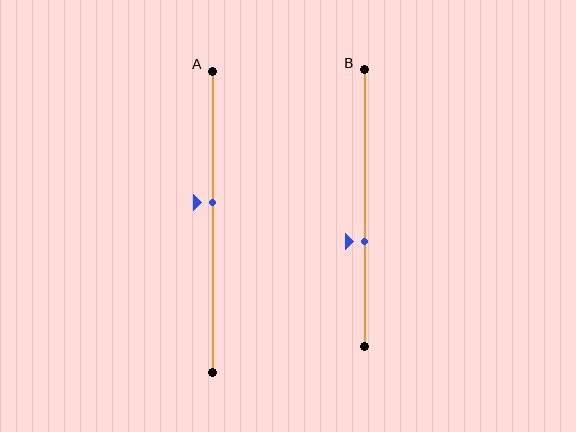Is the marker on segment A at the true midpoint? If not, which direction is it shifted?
No, the marker on segment A is shifted upward by about 6% of the segment length.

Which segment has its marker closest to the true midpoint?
Segment A has its marker closest to the true midpoint.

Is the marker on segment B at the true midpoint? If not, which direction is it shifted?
No, the marker on segment B is shifted downward by about 12% of the segment length.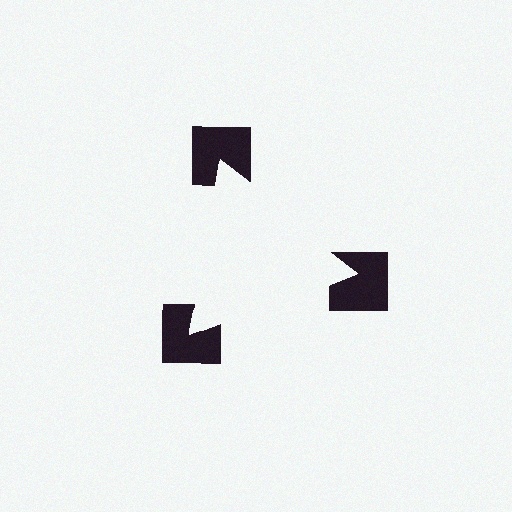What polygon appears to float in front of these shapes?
An illusory triangle — its edges are inferred from the aligned wedge cuts in the notched squares, not physically drawn.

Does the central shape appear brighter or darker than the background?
It typically appears slightly brighter than the background, even though no actual brightness change is drawn.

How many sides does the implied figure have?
3 sides.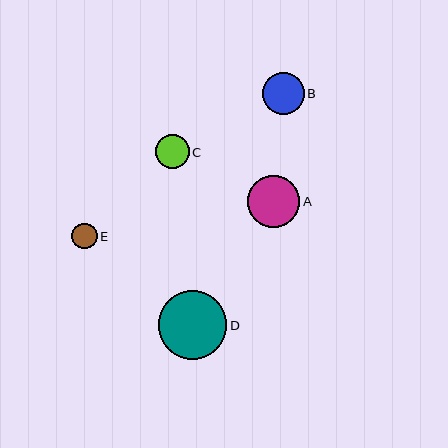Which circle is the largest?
Circle D is the largest with a size of approximately 69 pixels.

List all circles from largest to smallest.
From largest to smallest: D, A, B, C, E.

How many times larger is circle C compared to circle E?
Circle C is approximately 1.3 times the size of circle E.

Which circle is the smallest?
Circle E is the smallest with a size of approximately 25 pixels.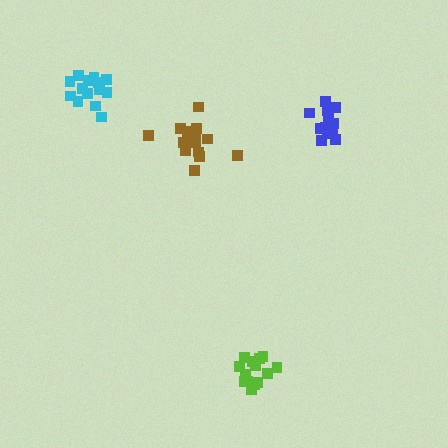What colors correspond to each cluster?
The clusters are colored: brown, blue, lime, cyan.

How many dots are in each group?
Group 1: 15 dots, Group 2: 14 dots, Group 3: 15 dots, Group 4: 14 dots (58 total).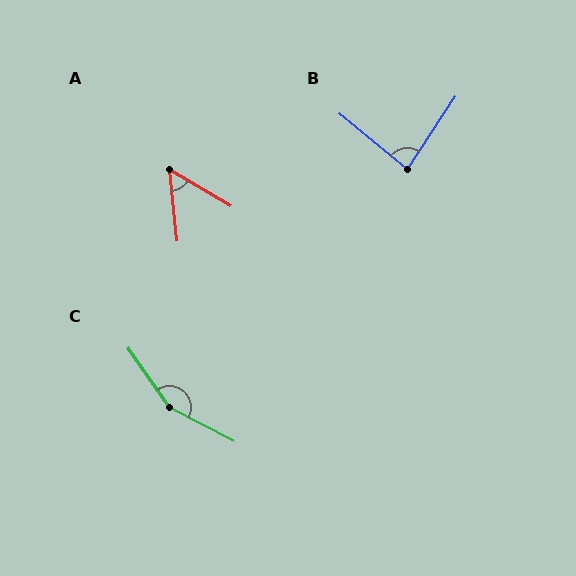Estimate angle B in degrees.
Approximately 84 degrees.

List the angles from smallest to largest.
A (54°), B (84°), C (152°).